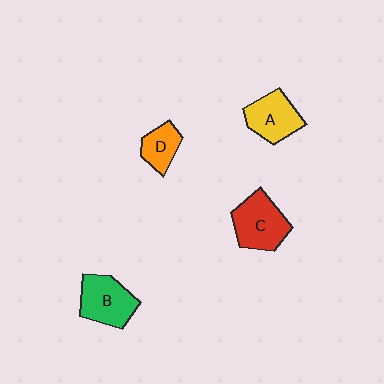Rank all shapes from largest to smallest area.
From largest to smallest: C (red), B (green), A (yellow), D (orange).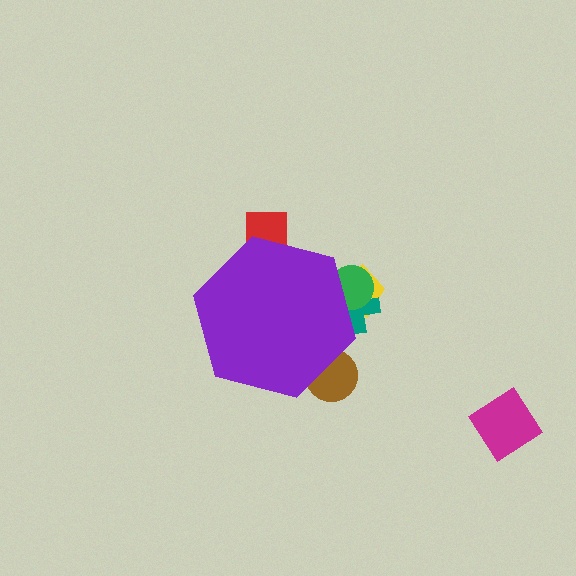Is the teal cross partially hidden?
Yes, the teal cross is partially hidden behind the purple hexagon.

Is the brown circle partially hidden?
Yes, the brown circle is partially hidden behind the purple hexagon.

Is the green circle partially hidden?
Yes, the green circle is partially hidden behind the purple hexagon.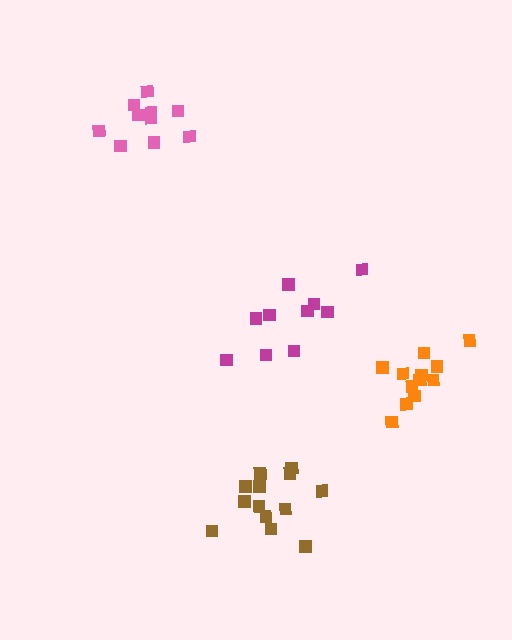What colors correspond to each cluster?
The clusters are colored: pink, orange, magenta, brown.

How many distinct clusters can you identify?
There are 4 distinct clusters.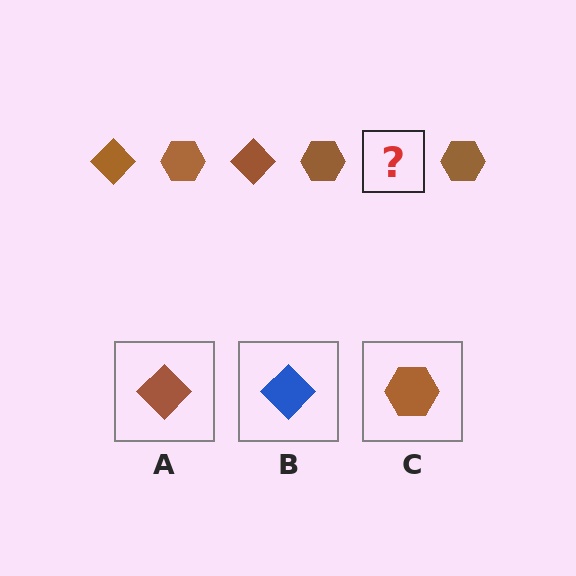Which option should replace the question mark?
Option A.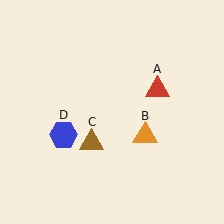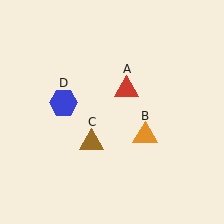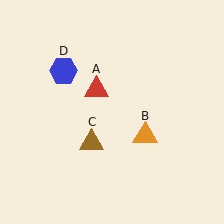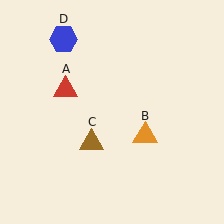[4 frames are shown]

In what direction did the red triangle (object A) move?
The red triangle (object A) moved left.